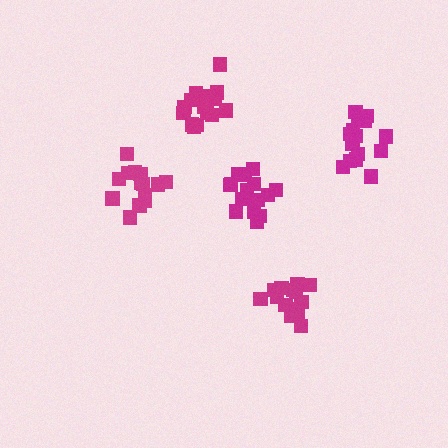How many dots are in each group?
Group 1: 15 dots, Group 2: 15 dots, Group 3: 17 dots, Group 4: 17 dots, Group 5: 15 dots (79 total).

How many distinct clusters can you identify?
There are 5 distinct clusters.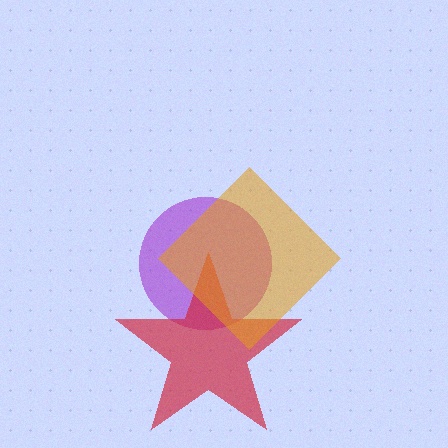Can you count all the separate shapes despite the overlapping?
Yes, there are 3 separate shapes.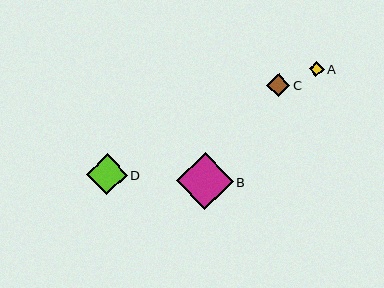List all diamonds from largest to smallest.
From largest to smallest: B, D, C, A.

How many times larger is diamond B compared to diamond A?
Diamond B is approximately 3.8 times the size of diamond A.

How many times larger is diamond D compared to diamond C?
Diamond D is approximately 1.8 times the size of diamond C.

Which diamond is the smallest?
Diamond A is the smallest with a size of approximately 15 pixels.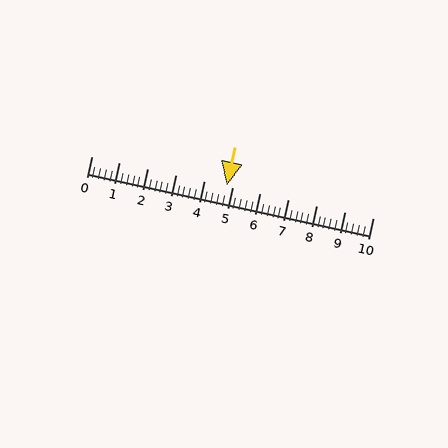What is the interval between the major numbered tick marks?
The major tick marks are spaced 1 units apart.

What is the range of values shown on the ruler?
The ruler shows values from 0 to 10.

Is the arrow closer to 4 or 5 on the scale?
The arrow is closer to 5.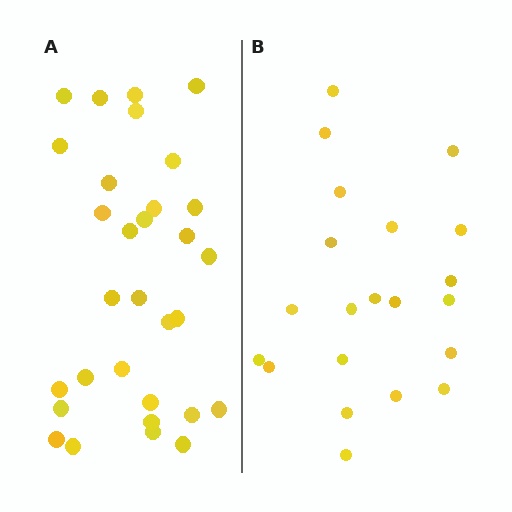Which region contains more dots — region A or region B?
Region A (the left region) has more dots.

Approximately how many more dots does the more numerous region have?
Region A has roughly 10 or so more dots than region B.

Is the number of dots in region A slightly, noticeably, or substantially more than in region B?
Region A has substantially more. The ratio is roughly 1.5 to 1.